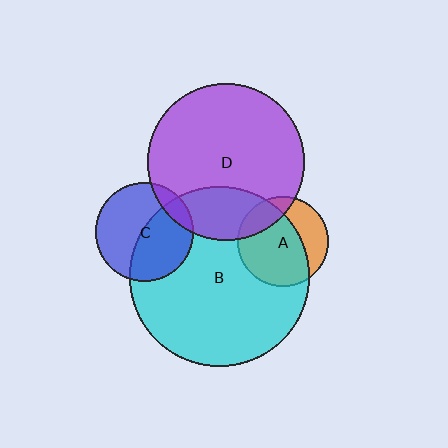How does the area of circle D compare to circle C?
Approximately 2.5 times.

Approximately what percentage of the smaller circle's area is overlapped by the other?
Approximately 50%.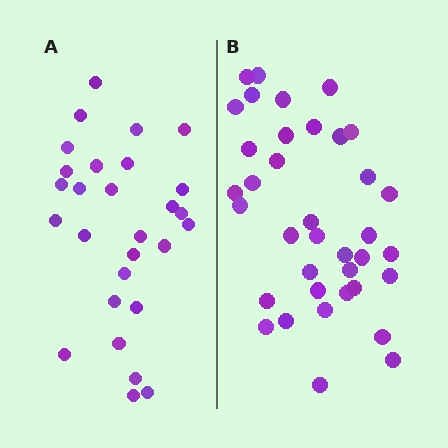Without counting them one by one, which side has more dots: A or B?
Region B (the right region) has more dots.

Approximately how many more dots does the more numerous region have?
Region B has roughly 8 or so more dots than region A.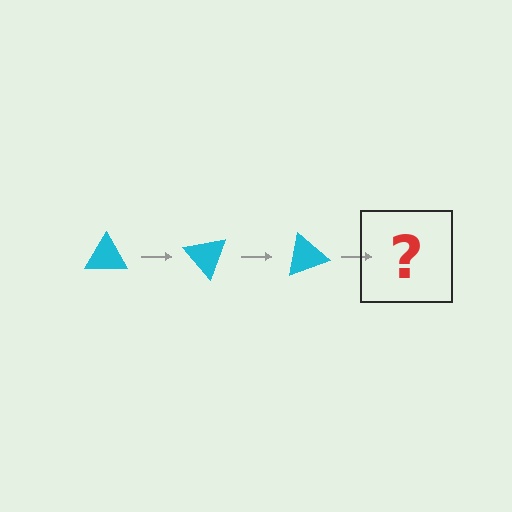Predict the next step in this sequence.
The next step is a cyan triangle rotated 150 degrees.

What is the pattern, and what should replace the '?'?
The pattern is that the triangle rotates 50 degrees each step. The '?' should be a cyan triangle rotated 150 degrees.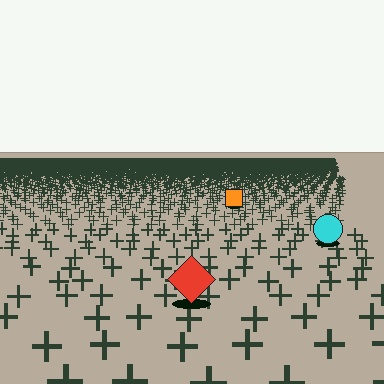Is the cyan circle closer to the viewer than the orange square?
Yes. The cyan circle is closer — you can tell from the texture gradient: the ground texture is coarser near it.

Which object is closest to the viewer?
The red diamond is closest. The texture marks near it are larger and more spread out.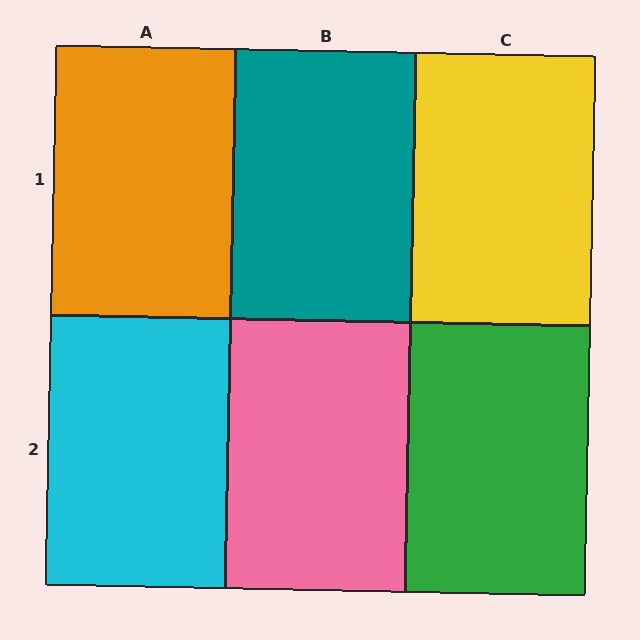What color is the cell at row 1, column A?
Orange.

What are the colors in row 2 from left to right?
Cyan, pink, green.